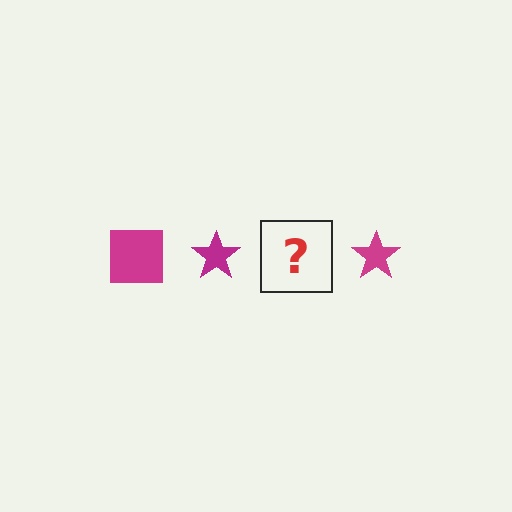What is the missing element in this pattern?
The missing element is a magenta square.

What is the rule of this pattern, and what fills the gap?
The rule is that the pattern cycles through square, star shapes in magenta. The gap should be filled with a magenta square.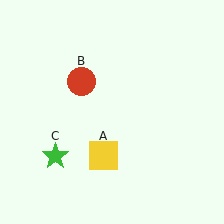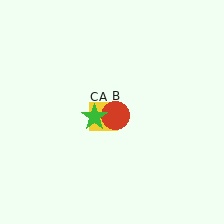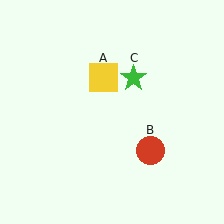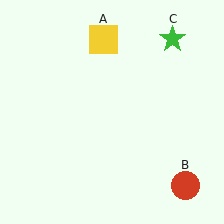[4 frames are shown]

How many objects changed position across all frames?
3 objects changed position: yellow square (object A), red circle (object B), green star (object C).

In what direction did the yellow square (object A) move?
The yellow square (object A) moved up.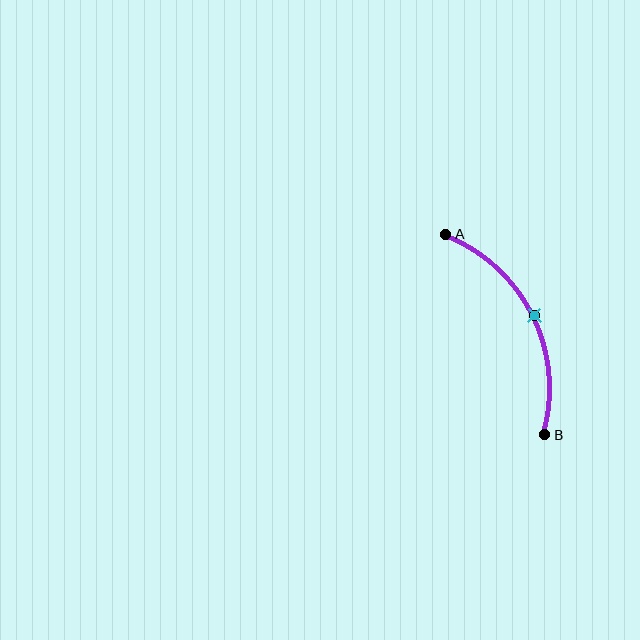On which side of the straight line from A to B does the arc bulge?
The arc bulges to the right of the straight line connecting A and B.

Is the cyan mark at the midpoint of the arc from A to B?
Yes. The cyan mark lies on the arc at equal arc-length from both A and B — it is the arc midpoint.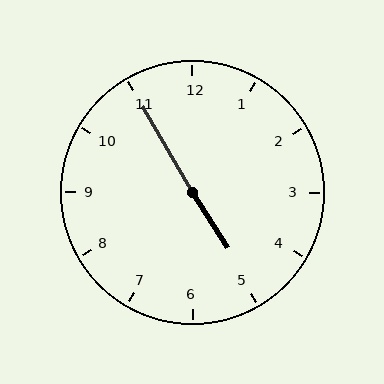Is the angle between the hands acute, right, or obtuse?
It is obtuse.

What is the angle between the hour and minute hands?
Approximately 178 degrees.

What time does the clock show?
4:55.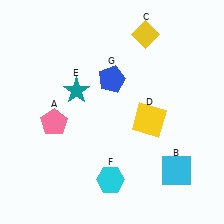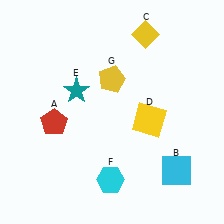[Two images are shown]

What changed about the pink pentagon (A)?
In Image 1, A is pink. In Image 2, it changed to red.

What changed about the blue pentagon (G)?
In Image 1, G is blue. In Image 2, it changed to yellow.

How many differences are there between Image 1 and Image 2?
There are 2 differences between the two images.